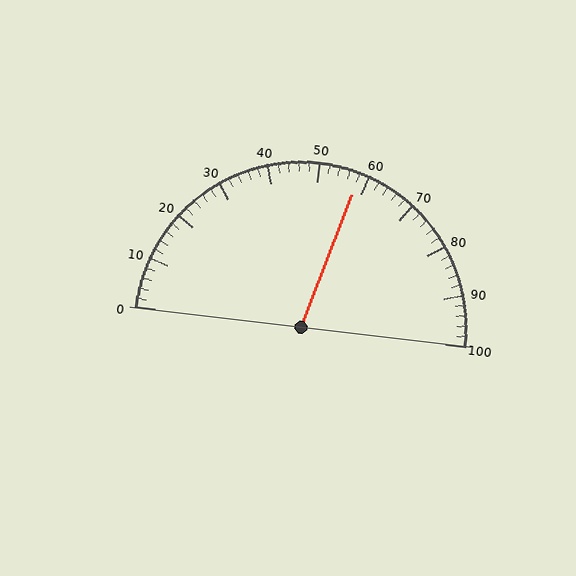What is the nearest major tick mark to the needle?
The nearest major tick mark is 60.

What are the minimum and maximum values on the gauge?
The gauge ranges from 0 to 100.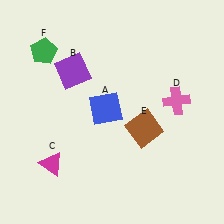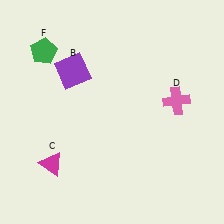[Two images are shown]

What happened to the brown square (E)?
The brown square (E) was removed in Image 2. It was in the bottom-right area of Image 1.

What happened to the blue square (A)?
The blue square (A) was removed in Image 2. It was in the top-left area of Image 1.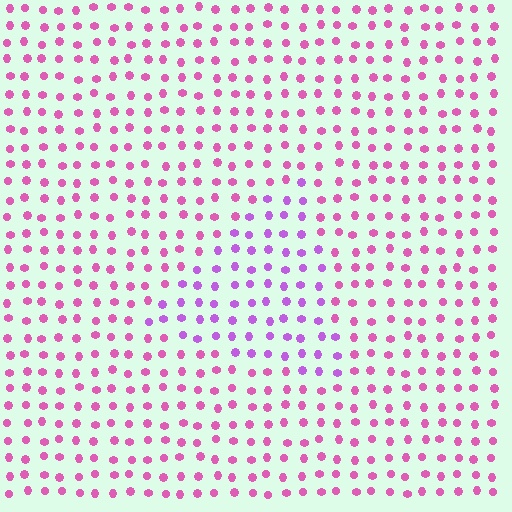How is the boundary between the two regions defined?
The boundary is defined purely by a slight shift in hue (about 34 degrees). Spacing, size, and orientation are identical on both sides.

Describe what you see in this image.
The image is filled with small pink elements in a uniform arrangement. A triangle-shaped region is visible where the elements are tinted to a slightly different hue, forming a subtle color boundary.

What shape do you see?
I see a triangle.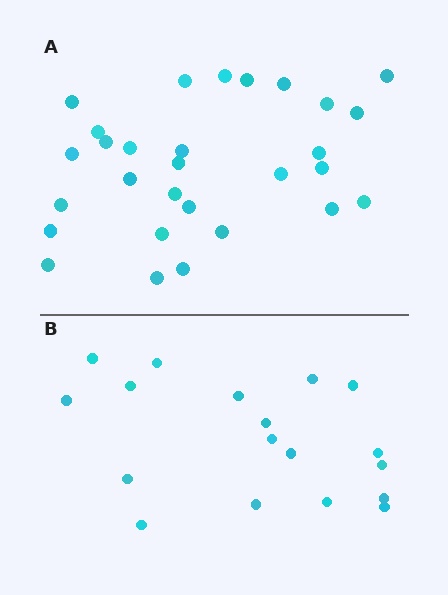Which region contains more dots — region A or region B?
Region A (the top region) has more dots.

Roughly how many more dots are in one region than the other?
Region A has roughly 12 or so more dots than region B.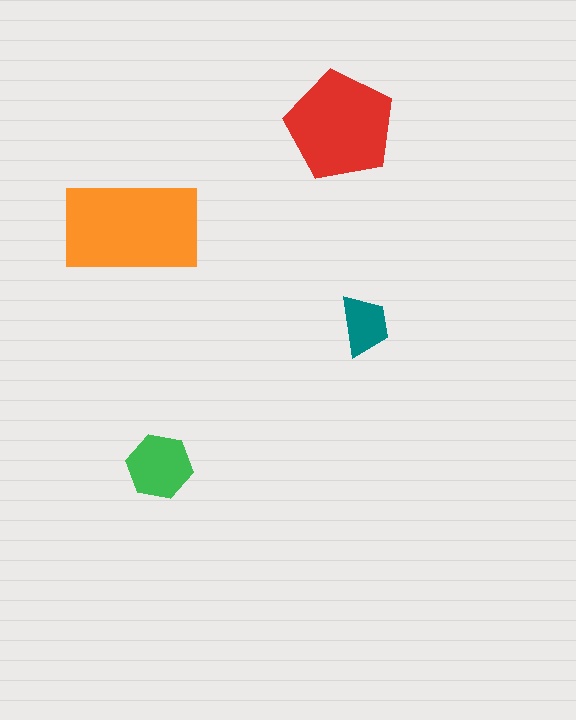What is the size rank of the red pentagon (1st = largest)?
2nd.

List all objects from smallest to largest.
The teal trapezoid, the green hexagon, the red pentagon, the orange rectangle.